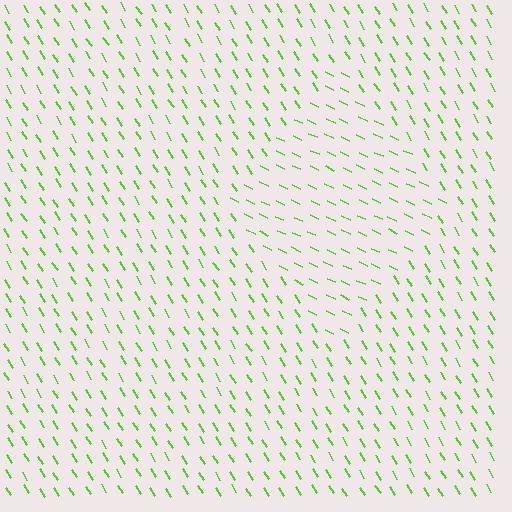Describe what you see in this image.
The image is filled with small lime line segments. A diamond region in the image has lines oriented differently from the surrounding lines, creating a visible texture boundary.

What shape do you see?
I see a diamond.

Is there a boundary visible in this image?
Yes, there is a texture boundary formed by a change in line orientation.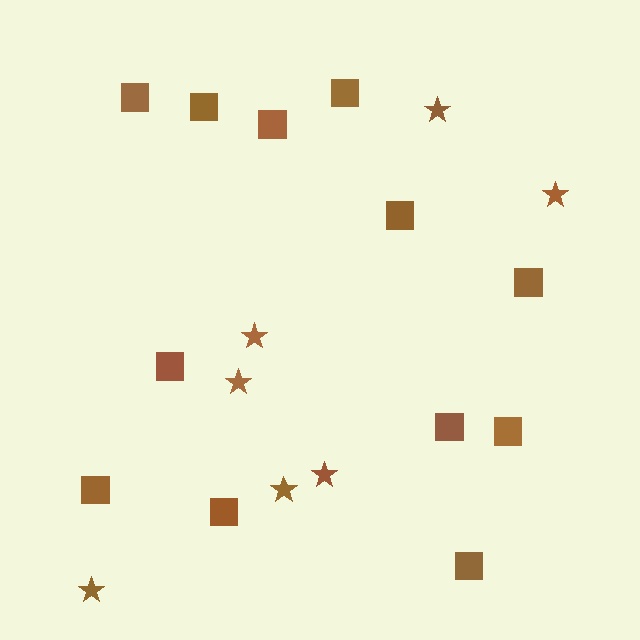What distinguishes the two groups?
There are 2 groups: one group of stars (7) and one group of squares (12).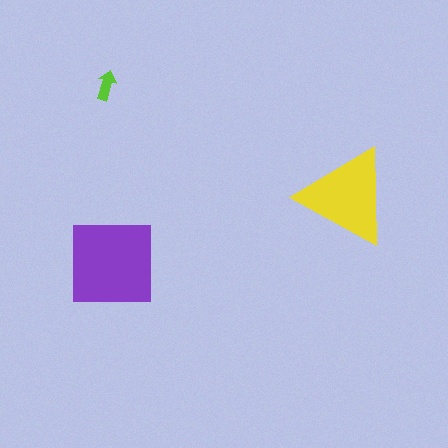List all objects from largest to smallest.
The purple square, the yellow triangle, the lime arrow.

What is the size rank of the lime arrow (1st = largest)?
3rd.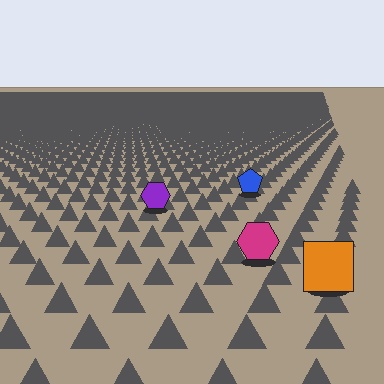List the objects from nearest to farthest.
From nearest to farthest: the orange square, the magenta hexagon, the purple hexagon, the blue pentagon.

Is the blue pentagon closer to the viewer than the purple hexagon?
No. The purple hexagon is closer — you can tell from the texture gradient: the ground texture is coarser near it.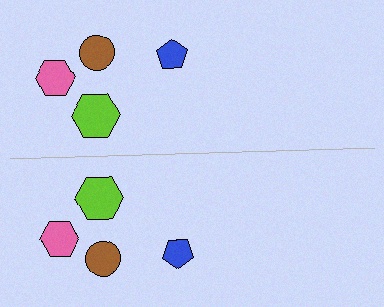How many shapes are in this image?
There are 8 shapes in this image.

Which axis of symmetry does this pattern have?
The pattern has a horizontal axis of symmetry running through the center of the image.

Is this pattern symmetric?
Yes, this pattern has bilateral (reflection) symmetry.